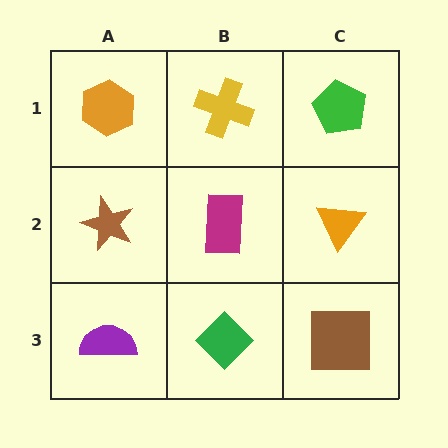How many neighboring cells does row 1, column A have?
2.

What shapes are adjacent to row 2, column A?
An orange hexagon (row 1, column A), a purple semicircle (row 3, column A), a magenta rectangle (row 2, column B).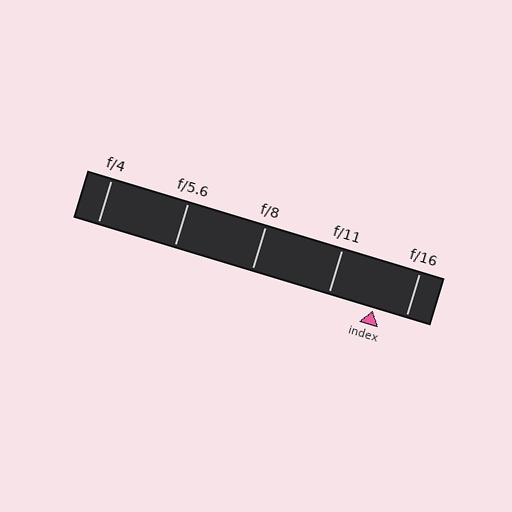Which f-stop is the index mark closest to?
The index mark is closest to f/16.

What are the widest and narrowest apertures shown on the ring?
The widest aperture shown is f/4 and the narrowest is f/16.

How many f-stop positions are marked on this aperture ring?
There are 5 f-stop positions marked.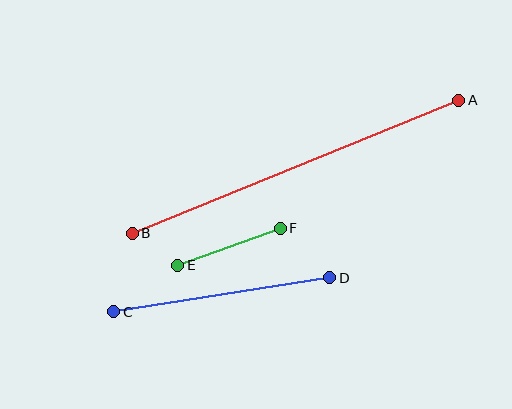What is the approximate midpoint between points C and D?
The midpoint is at approximately (222, 295) pixels.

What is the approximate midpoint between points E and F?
The midpoint is at approximately (229, 247) pixels.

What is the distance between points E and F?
The distance is approximately 109 pixels.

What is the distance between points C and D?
The distance is approximately 219 pixels.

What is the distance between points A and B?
The distance is approximately 353 pixels.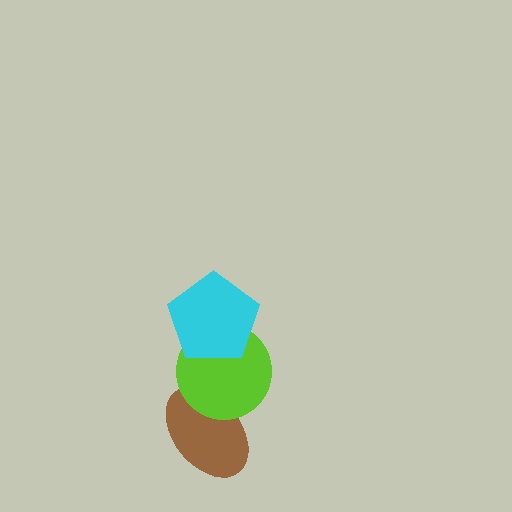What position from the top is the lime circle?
The lime circle is 2nd from the top.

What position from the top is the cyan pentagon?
The cyan pentagon is 1st from the top.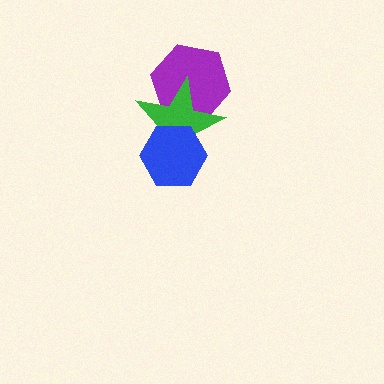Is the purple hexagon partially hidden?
Yes, it is partially covered by another shape.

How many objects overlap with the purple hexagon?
1 object overlaps with the purple hexagon.